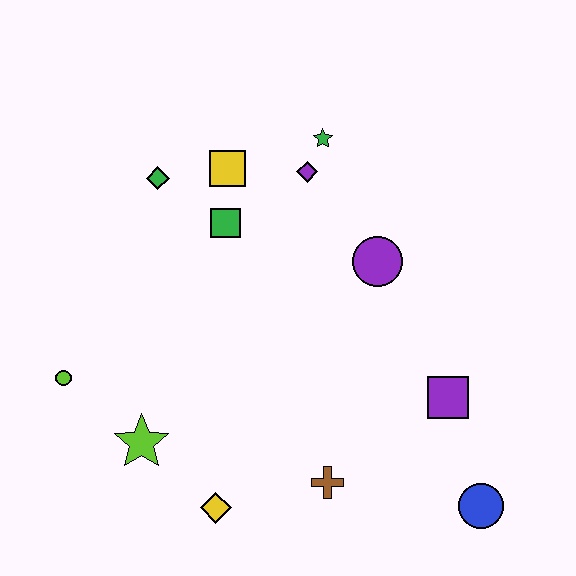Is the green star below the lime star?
No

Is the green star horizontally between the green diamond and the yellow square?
No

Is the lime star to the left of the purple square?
Yes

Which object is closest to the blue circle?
The purple square is closest to the blue circle.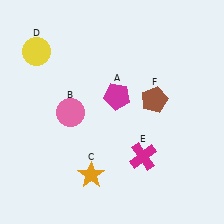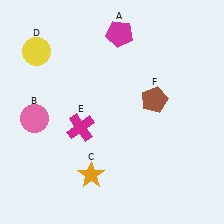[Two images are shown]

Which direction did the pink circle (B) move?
The pink circle (B) moved left.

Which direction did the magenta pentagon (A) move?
The magenta pentagon (A) moved up.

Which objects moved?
The objects that moved are: the magenta pentagon (A), the pink circle (B), the magenta cross (E).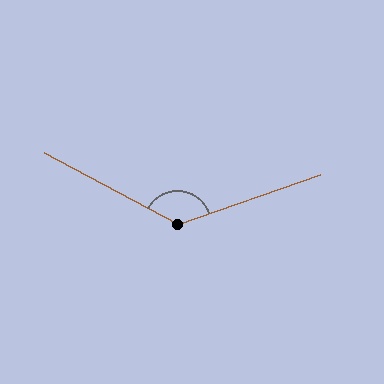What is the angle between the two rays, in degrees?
Approximately 132 degrees.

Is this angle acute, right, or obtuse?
It is obtuse.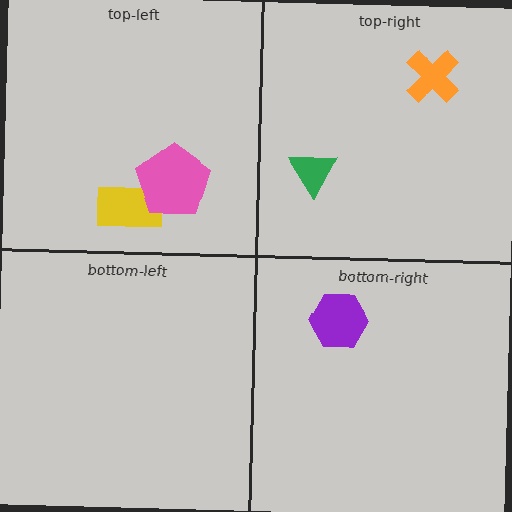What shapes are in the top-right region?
The green triangle, the orange cross.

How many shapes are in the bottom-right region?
1.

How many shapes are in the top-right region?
2.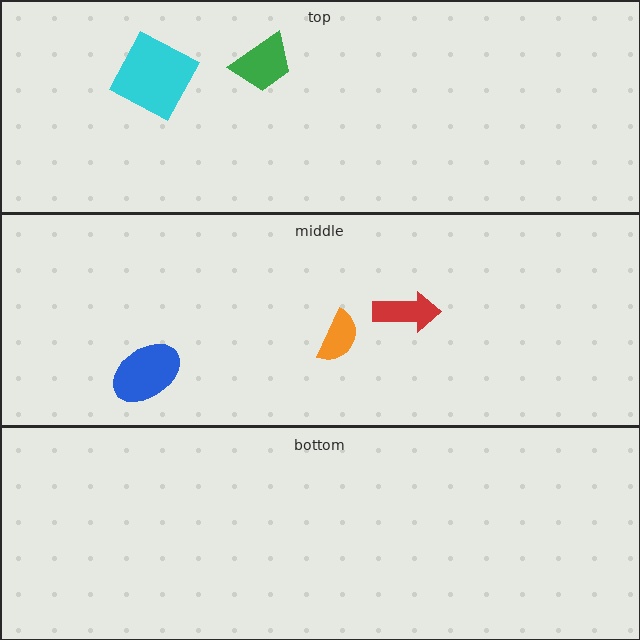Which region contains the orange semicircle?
The middle region.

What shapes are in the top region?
The cyan square, the green trapezoid.